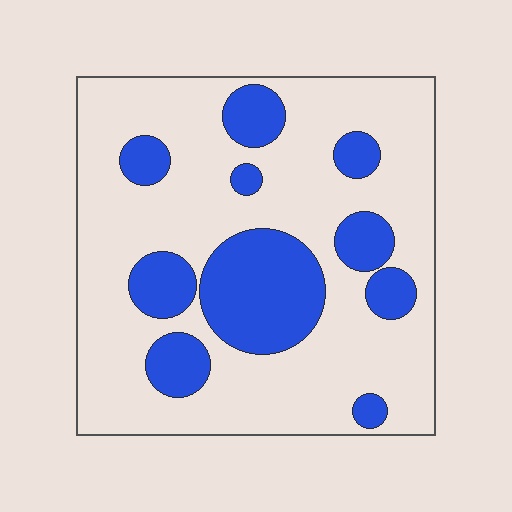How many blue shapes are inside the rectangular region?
10.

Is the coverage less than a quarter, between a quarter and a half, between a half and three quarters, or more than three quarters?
Between a quarter and a half.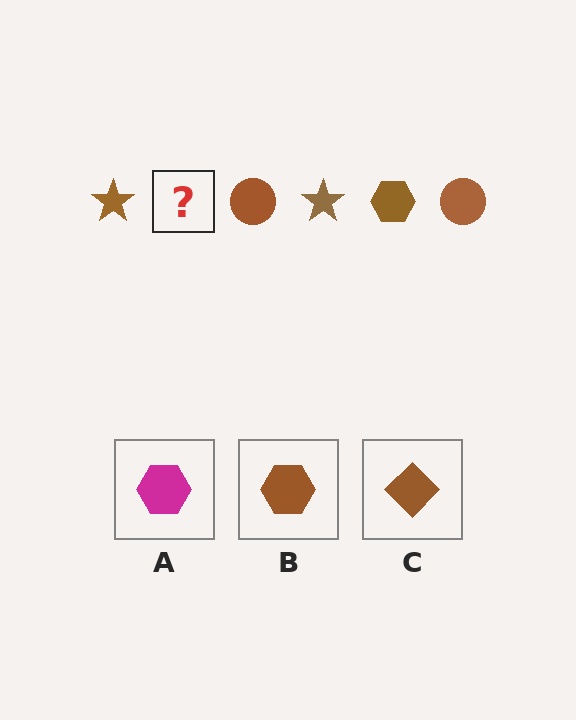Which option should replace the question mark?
Option B.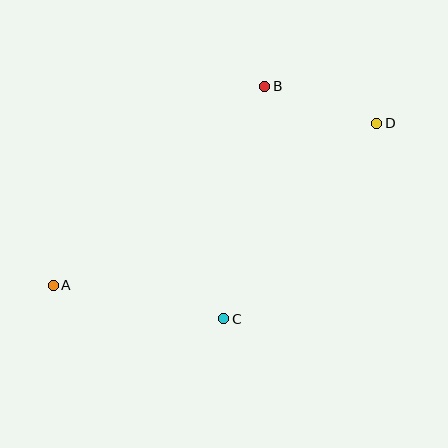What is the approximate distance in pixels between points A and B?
The distance between A and B is approximately 290 pixels.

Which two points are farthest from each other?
Points A and D are farthest from each other.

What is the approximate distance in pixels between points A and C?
The distance between A and C is approximately 174 pixels.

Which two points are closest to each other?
Points B and D are closest to each other.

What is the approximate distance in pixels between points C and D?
The distance between C and D is approximately 248 pixels.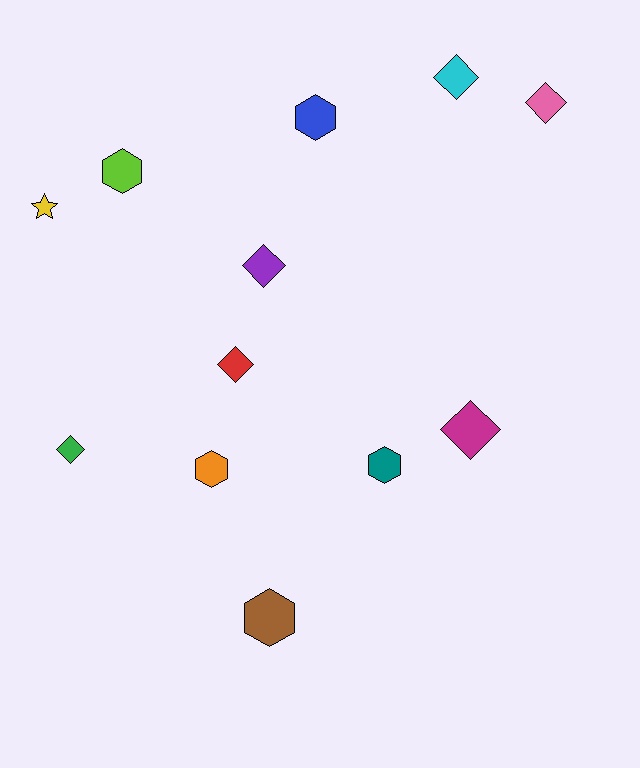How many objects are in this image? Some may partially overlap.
There are 12 objects.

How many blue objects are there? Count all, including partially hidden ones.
There is 1 blue object.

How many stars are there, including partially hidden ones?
There is 1 star.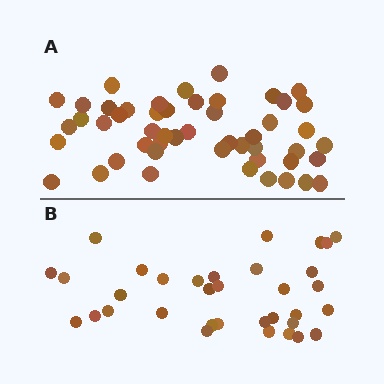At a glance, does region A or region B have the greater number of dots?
Region A (the top region) has more dots.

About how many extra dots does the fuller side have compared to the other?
Region A has approximately 15 more dots than region B.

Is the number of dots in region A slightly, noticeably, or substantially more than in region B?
Region A has substantially more. The ratio is roughly 1.5 to 1.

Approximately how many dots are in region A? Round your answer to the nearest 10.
About 50 dots.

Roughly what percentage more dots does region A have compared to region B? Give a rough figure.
About 45% more.